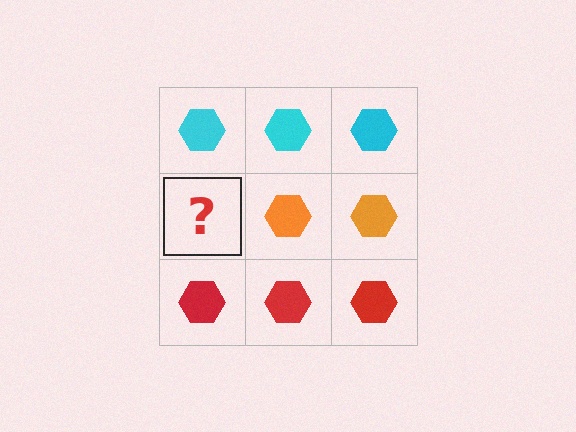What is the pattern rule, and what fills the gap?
The rule is that each row has a consistent color. The gap should be filled with an orange hexagon.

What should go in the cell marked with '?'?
The missing cell should contain an orange hexagon.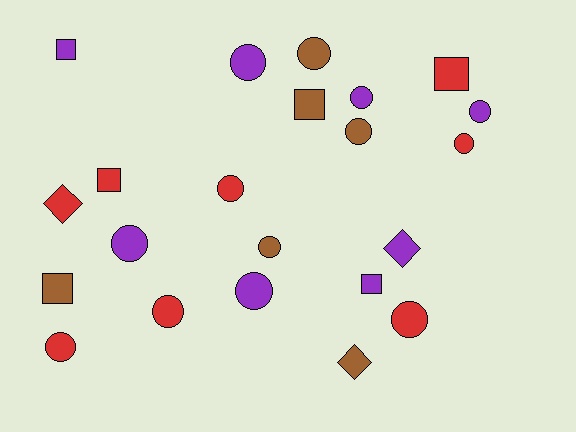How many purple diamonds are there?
There is 1 purple diamond.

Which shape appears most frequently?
Circle, with 13 objects.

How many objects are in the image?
There are 22 objects.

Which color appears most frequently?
Purple, with 8 objects.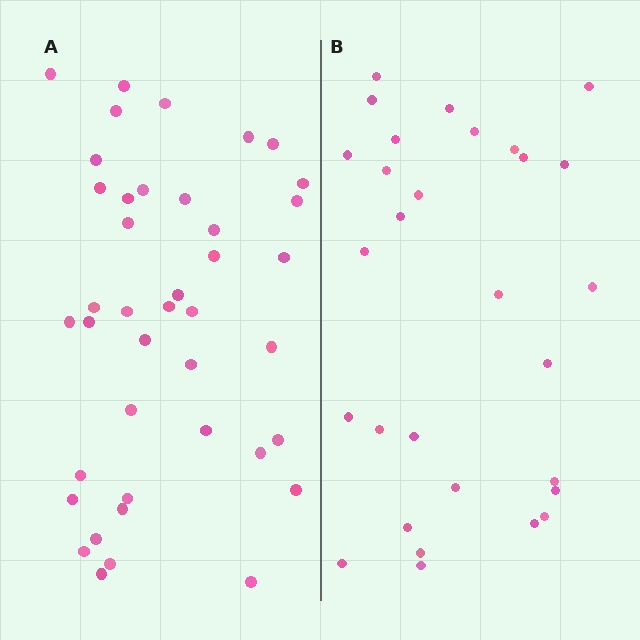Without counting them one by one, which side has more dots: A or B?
Region A (the left region) has more dots.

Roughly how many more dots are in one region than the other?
Region A has roughly 12 or so more dots than region B.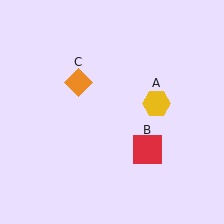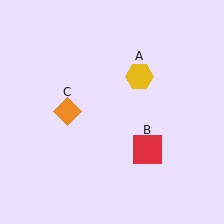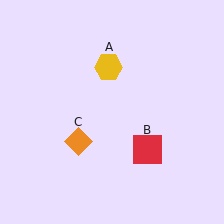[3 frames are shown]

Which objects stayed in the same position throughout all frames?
Red square (object B) remained stationary.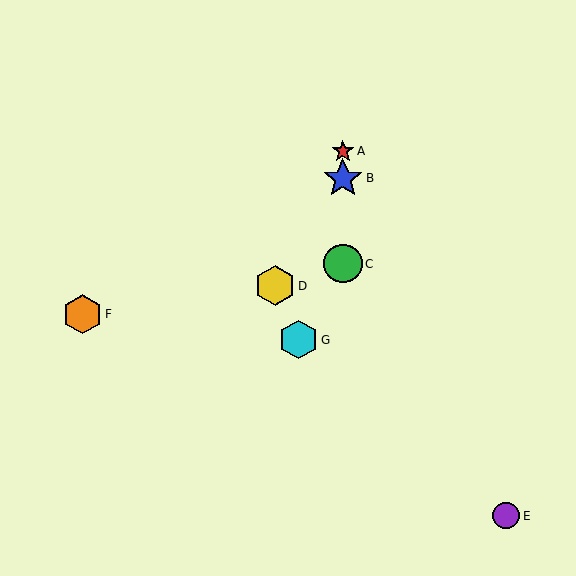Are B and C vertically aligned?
Yes, both are at x≈343.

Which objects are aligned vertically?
Objects A, B, C are aligned vertically.